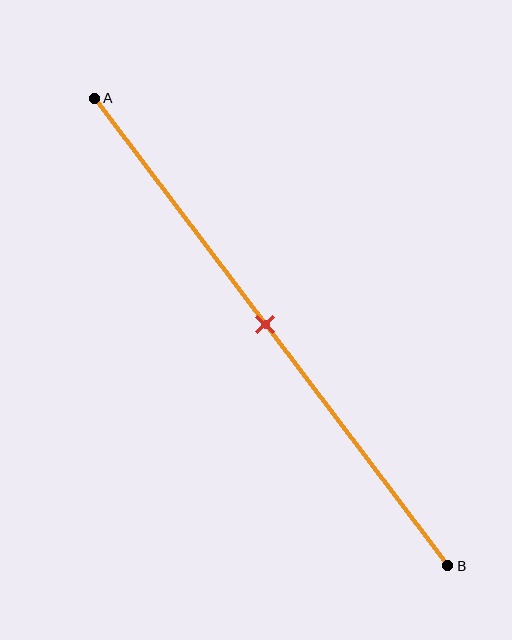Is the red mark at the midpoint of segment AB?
Yes, the mark is approximately at the midpoint.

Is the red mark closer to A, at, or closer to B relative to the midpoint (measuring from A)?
The red mark is approximately at the midpoint of segment AB.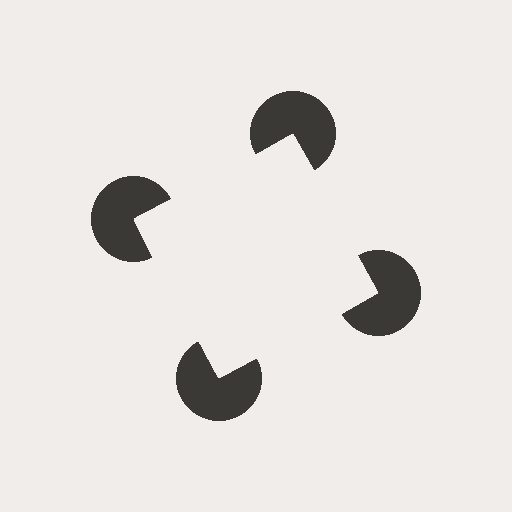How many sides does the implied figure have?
4 sides.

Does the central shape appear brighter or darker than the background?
It typically appears slightly brighter than the background, even though no actual brightness change is drawn.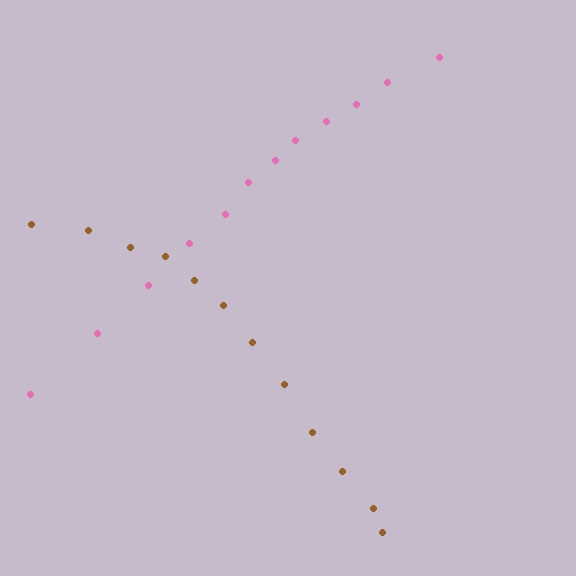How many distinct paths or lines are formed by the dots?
There are 2 distinct paths.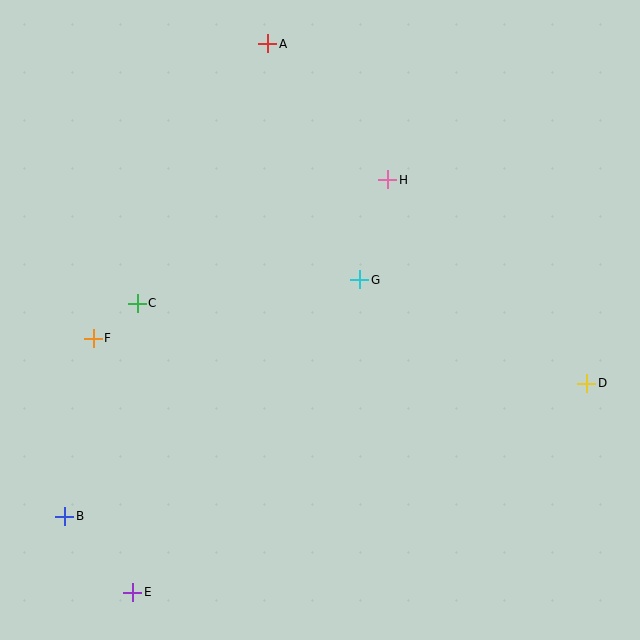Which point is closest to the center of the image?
Point G at (360, 280) is closest to the center.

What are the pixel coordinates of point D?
Point D is at (587, 383).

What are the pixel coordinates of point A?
Point A is at (268, 44).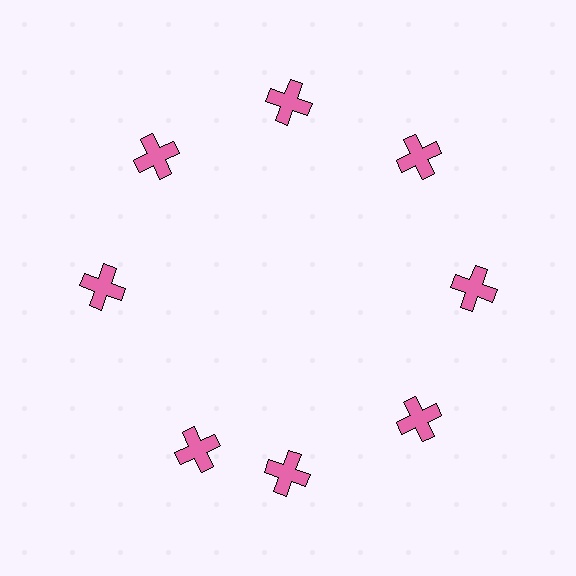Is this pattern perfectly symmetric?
No. The 8 pink crosses are arranged in a ring, but one element near the 8 o'clock position is rotated out of alignment along the ring, breaking the 8-fold rotational symmetry.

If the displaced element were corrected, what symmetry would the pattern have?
It would have 8-fold rotational symmetry — the pattern would map onto itself every 45 degrees.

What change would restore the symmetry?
The symmetry would be restored by rotating it back into even spacing with its neighbors so that all 8 crosses sit at equal angles and equal distance from the center.